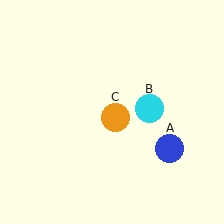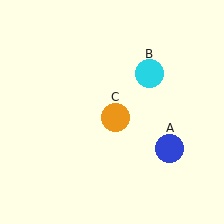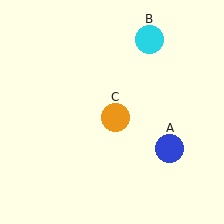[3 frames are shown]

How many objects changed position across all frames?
1 object changed position: cyan circle (object B).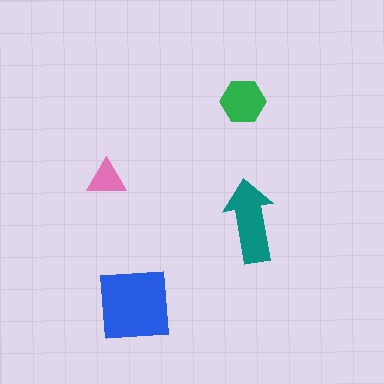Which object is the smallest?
The pink triangle.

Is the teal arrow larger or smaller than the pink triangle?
Larger.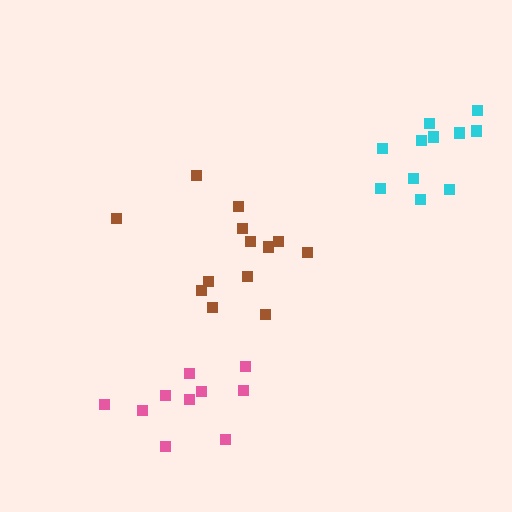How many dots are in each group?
Group 1: 11 dots, Group 2: 13 dots, Group 3: 10 dots (34 total).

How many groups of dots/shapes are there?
There are 3 groups.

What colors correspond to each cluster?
The clusters are colored: cyan, brown, pink.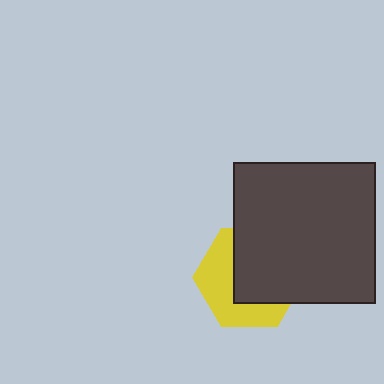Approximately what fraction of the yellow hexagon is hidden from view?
Roughly 54% of the yellow hexagon is hidden behind the dark gray square.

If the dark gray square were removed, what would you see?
You would see the complete yellow hexagon.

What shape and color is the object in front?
The object in front is a dark gray square.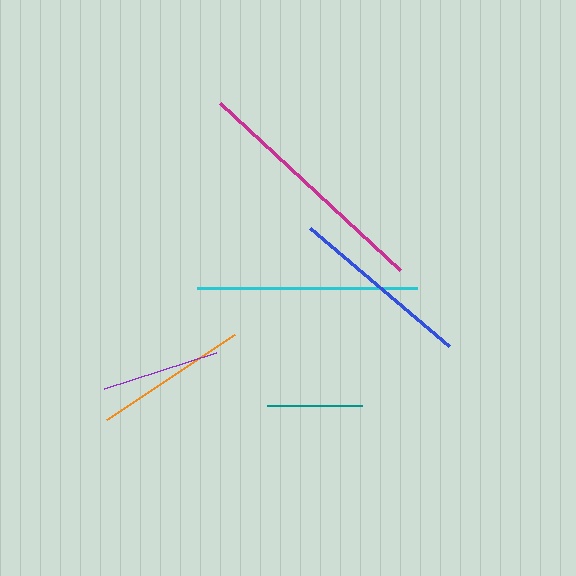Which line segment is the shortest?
The teal line is the shortest at approximately 95 pixels.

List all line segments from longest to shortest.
From longest to shortest: magenta, cyan, blue, orange, purple, teal.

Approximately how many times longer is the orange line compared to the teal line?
The orange line is approximately 1.6 times the length of the teal line.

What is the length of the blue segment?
The blue segment is approximately 183 pixels long.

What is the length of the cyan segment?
The cyan segment is approximately 220 pixels long.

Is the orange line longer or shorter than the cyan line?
The cyan line is longer than the orange line.